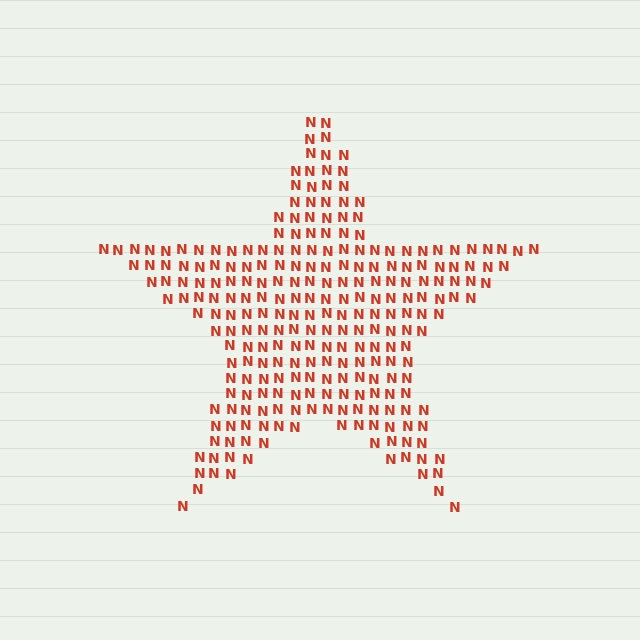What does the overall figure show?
The overall figure shows a star.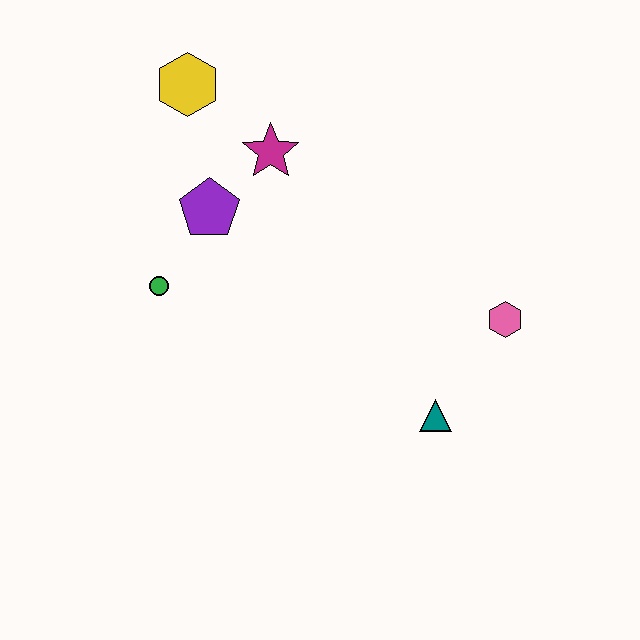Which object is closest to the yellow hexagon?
The magenta star is closest to the yellow hexagon.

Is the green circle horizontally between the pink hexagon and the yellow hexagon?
No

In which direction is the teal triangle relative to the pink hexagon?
The teal triangle is below the pink hexagon.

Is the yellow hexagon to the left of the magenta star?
Yes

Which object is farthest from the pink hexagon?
The yellow hexagon is farthest from the pink hexagon.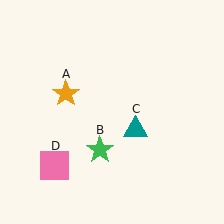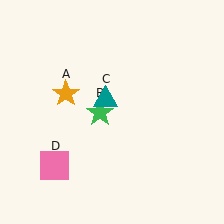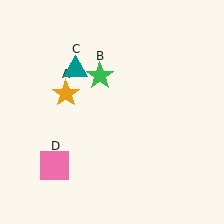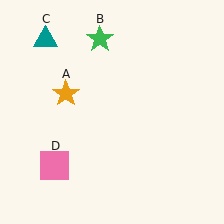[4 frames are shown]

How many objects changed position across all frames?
2 objects changed position: green star (object B), teal triangle (object C).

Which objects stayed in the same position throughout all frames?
Orange star (object A) and pink square (object D) remained stationary.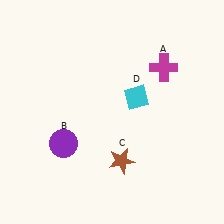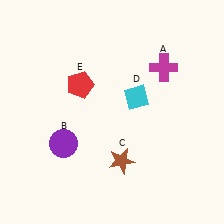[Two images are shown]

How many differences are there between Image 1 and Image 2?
There is 1 difference between the two images.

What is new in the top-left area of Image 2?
A red pentagon (E) was added in the top-left area of Image 2.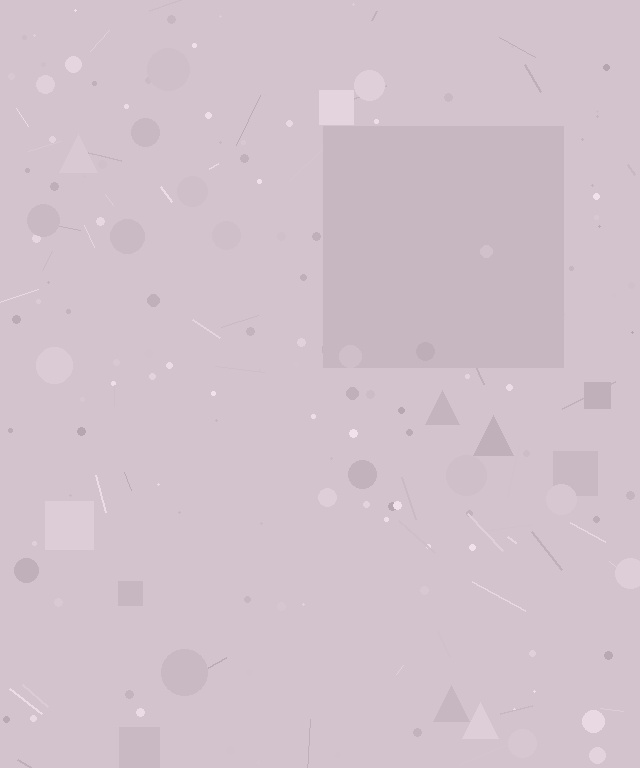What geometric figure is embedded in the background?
A square is embedded in the background.